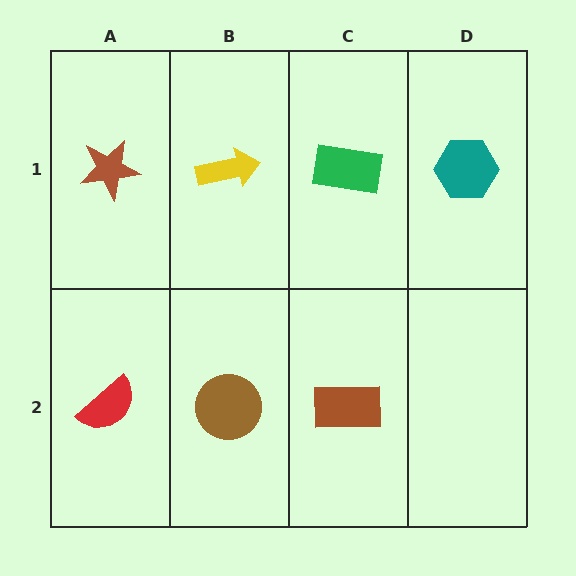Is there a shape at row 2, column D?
No, that cell is empty.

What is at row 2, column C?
A brown rectangle.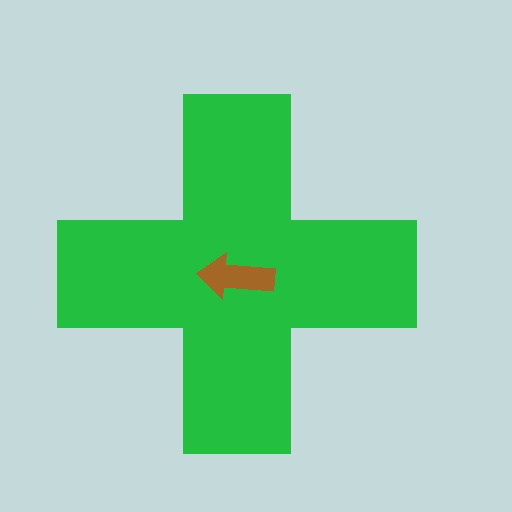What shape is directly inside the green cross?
The brown arrow.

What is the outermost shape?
The green cross.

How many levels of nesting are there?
2.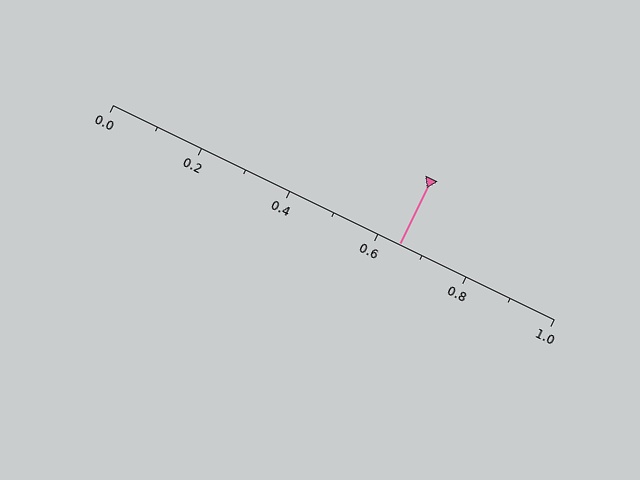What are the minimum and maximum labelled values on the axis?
The axis runs from 0.0 to 1.0.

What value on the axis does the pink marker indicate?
The marker indicates approximately 0.65.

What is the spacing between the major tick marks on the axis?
The major ticks are spaced 0.2 apart.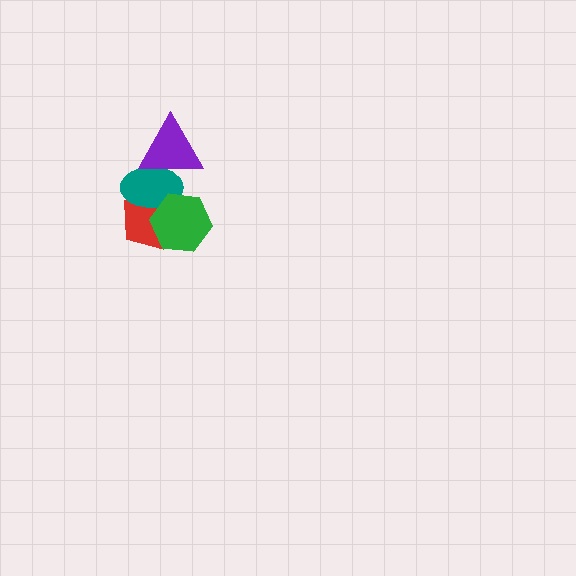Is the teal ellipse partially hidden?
Yes, it is partially covered by another shape.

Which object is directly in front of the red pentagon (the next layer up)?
The teal ellipse is directly in front of the red pentagon.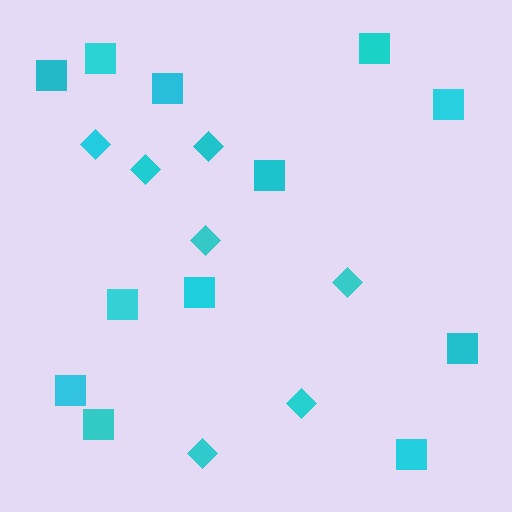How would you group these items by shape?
There are 2 groups: one group of diamonds (7) and one group of squares (12).